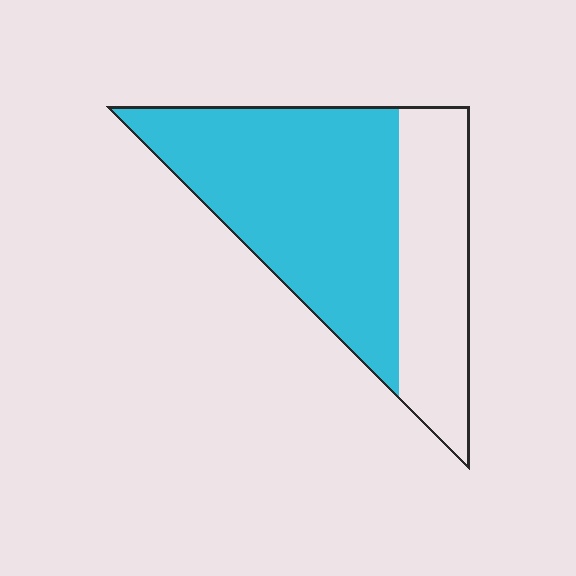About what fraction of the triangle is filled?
About two thirds (2/3).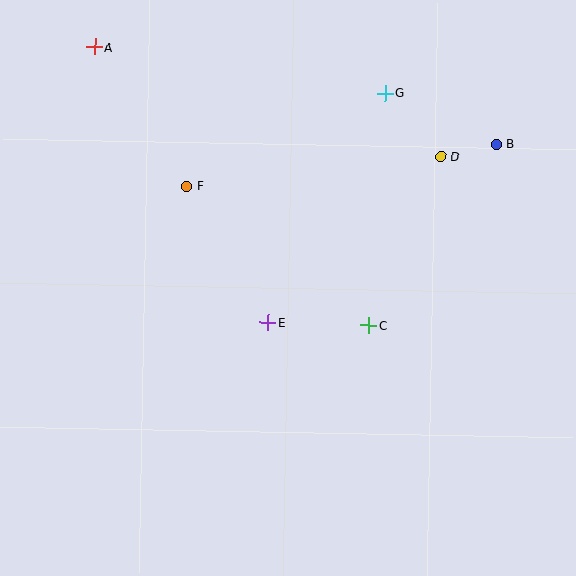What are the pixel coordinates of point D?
Point D is at (441, 157).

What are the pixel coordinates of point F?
Point F is at (187, 186).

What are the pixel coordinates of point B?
Point B is at (496, 144).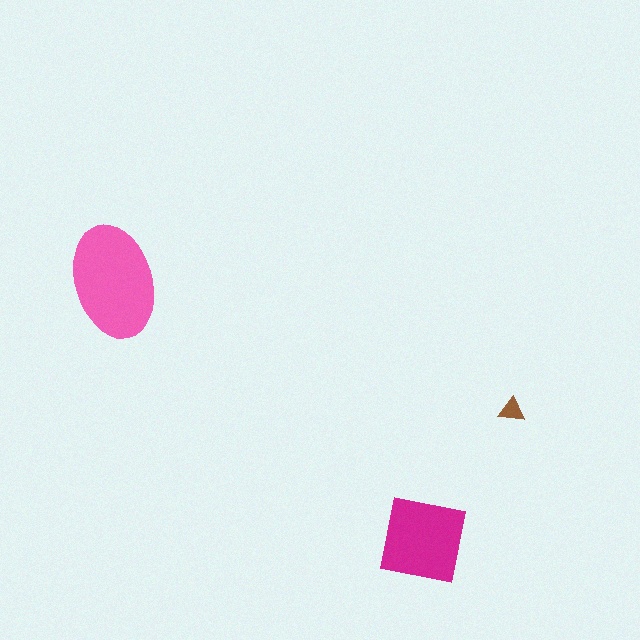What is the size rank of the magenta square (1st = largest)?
2nd.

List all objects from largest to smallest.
The pink ellipse, the magenta square, the brown triangle.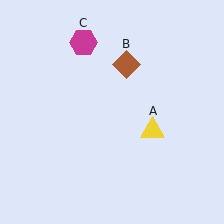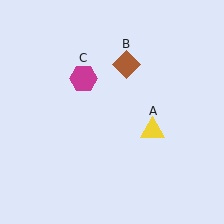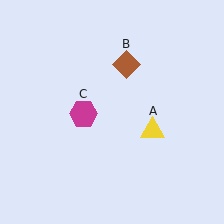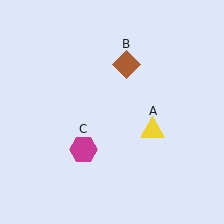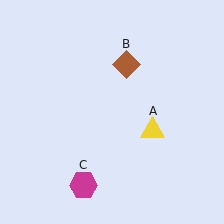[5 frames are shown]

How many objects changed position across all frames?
1 object changed position: magenta hexagon (object C).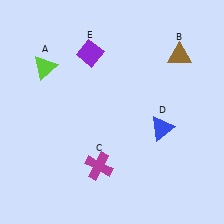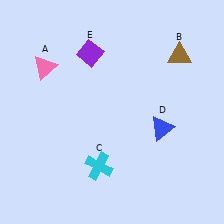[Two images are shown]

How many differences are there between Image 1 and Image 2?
There are 2 differences between the two images.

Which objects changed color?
A changed from lime to pink. C changed from magenta to cyan.